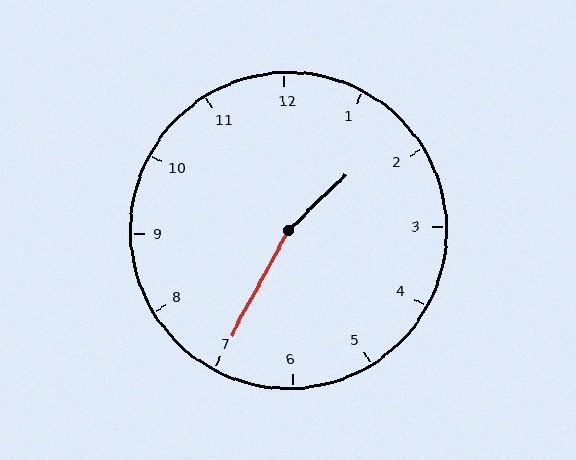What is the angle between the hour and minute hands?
Approximately 162 degrees.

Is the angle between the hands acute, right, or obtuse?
It is obtuse.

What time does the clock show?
1:35.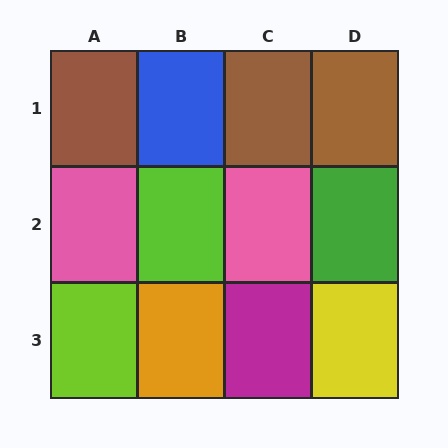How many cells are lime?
2 cells are lime.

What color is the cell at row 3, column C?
Magenta.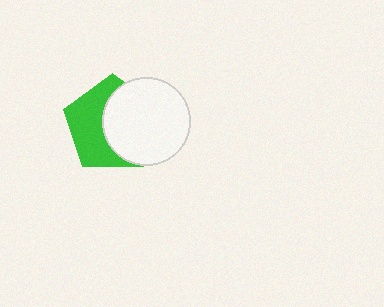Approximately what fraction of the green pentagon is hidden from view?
Roughly 51% of the green pentagon is hidden behind the white circle.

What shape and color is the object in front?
The object in front is a white circle.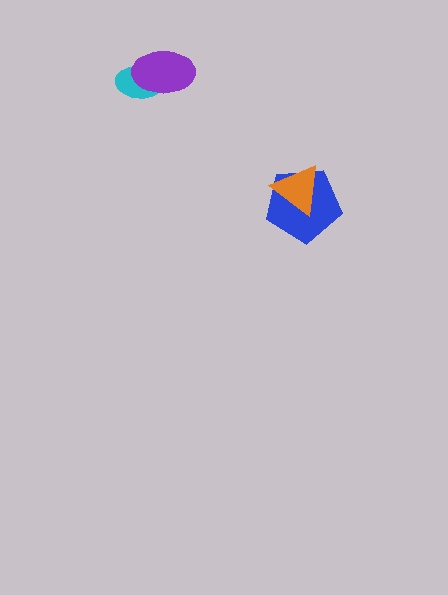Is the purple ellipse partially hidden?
No, no other shape covers it.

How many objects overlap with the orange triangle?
1 object overlaps with the orange triangle.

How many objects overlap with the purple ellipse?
1 object overlaps with the purple ellipse.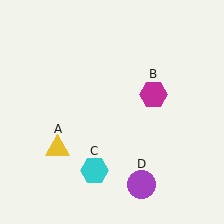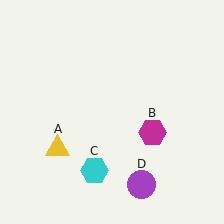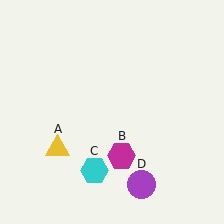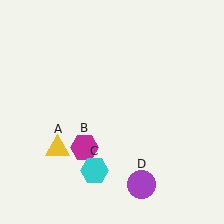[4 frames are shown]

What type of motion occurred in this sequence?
The magenta hexagon (object B) rotated clockwise around the center of the scene.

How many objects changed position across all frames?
1 object changed position: magenta hexagon (object B).